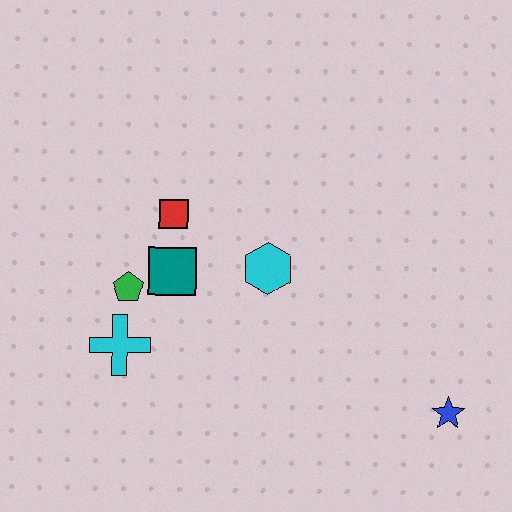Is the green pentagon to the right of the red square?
No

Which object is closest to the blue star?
The cyan hexagon is closest to the blue star.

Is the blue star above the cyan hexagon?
No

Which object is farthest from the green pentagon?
The blue star is farthest from the green pentagon.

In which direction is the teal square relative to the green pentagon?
The teal square is to the right of the green pentagon.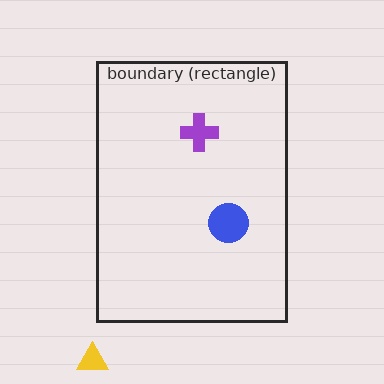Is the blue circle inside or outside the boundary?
Inside.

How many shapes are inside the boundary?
2 inside, 1 outside.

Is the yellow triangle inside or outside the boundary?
Outside.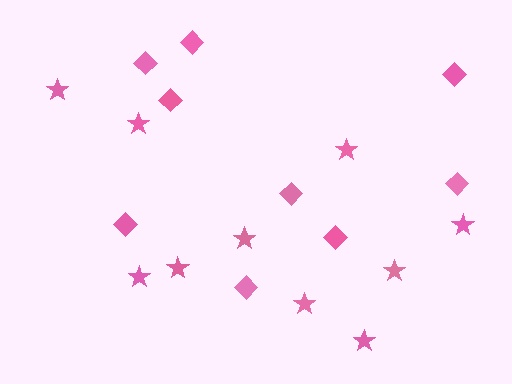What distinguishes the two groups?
There are 2 groups: one group of stars (10) and one group of diamonds (9).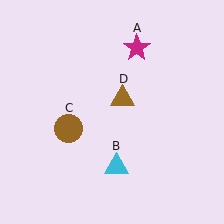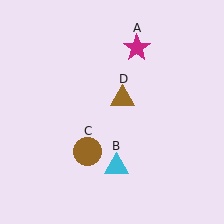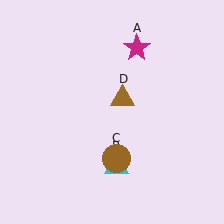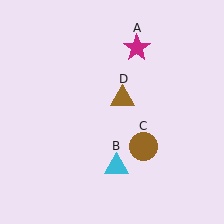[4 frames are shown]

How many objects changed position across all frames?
1 object changed position: brown circle (object C).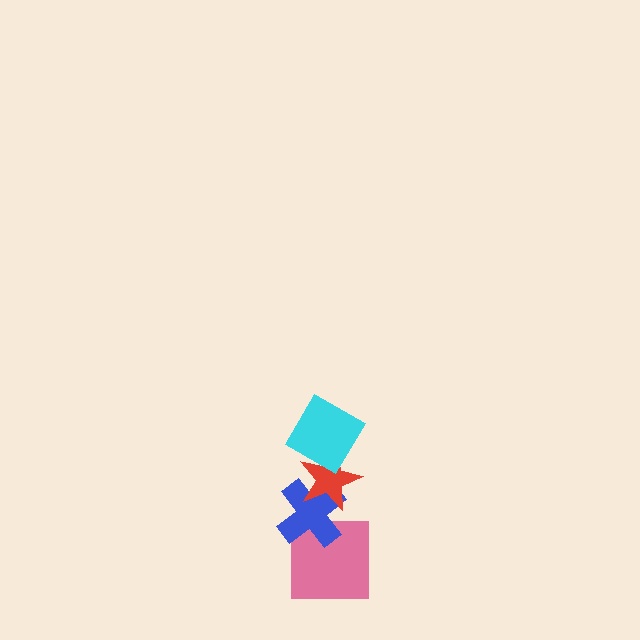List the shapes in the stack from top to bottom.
From top to bottom: the cyan diamond, the red star, the blue cross, the pink square.